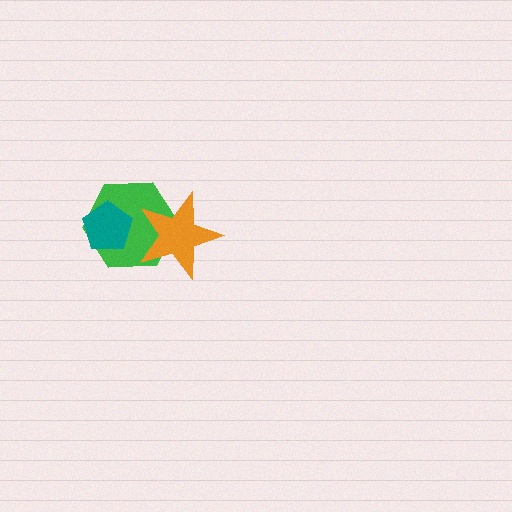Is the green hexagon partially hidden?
Yes, it is partially covered by another shape.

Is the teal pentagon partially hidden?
No, no other shape covers it.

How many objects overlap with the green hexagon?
2 objects overlap with the green hexagon.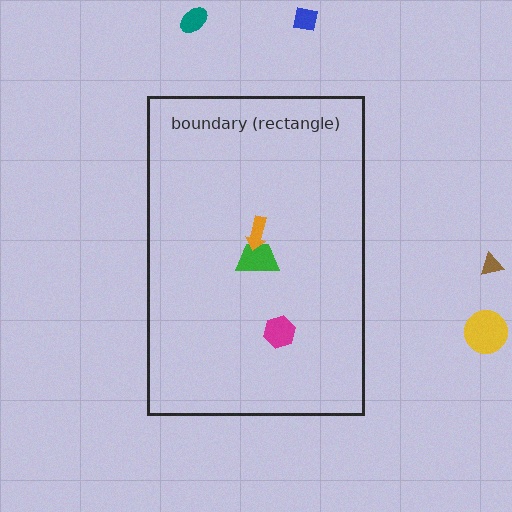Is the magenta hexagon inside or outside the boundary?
Inside.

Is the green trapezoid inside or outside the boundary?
Inside.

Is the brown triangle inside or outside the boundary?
Outside.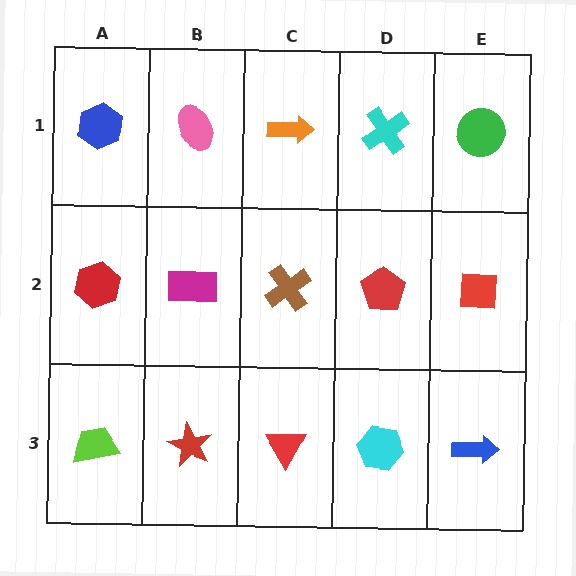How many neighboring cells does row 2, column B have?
4.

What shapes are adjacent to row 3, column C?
A brown cross (row 2, column C), a red star (row 3, column B), a cyan hexagon (row 3, column D).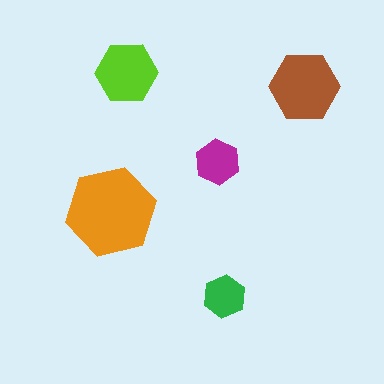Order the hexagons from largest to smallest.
the orange one, the brown one, the lime one, the magenta one, the green one.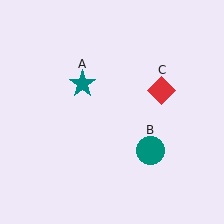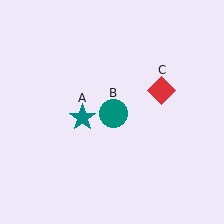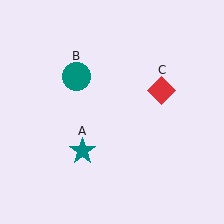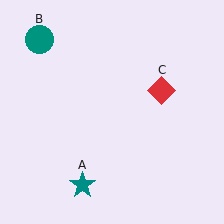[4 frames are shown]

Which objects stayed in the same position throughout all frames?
Red diamond (object C) remained stationary.